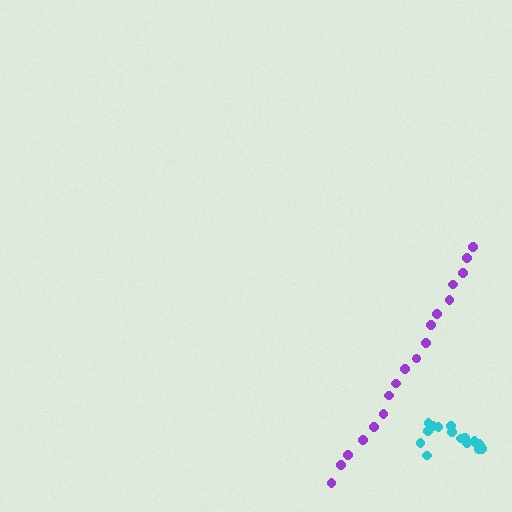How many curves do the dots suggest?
There are 2 distinct paths.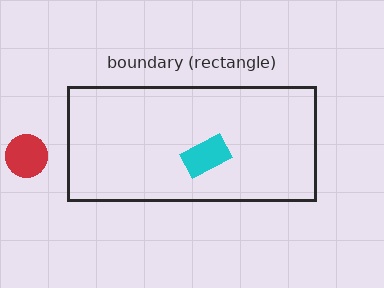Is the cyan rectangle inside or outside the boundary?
Inside.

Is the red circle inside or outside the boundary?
Outside.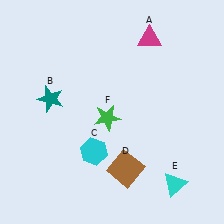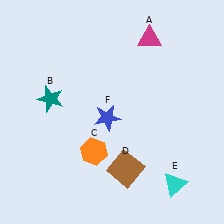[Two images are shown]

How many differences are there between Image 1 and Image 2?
There are 2 differences between the two images.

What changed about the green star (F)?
In Image 1, F is green. In Image 2, it changed to blue.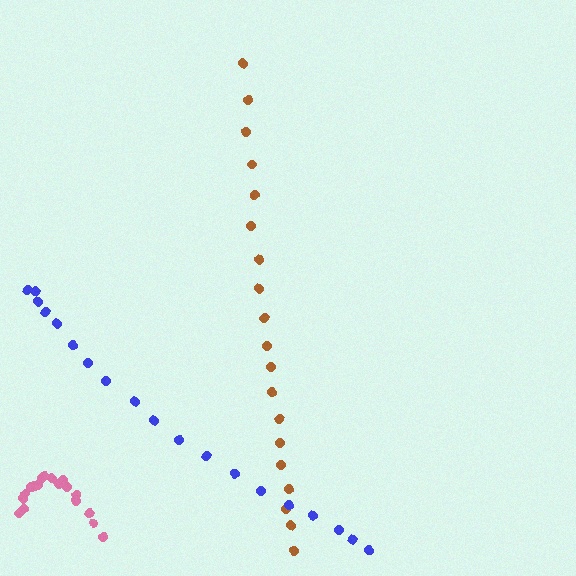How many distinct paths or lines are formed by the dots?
There are 3 distinct paths.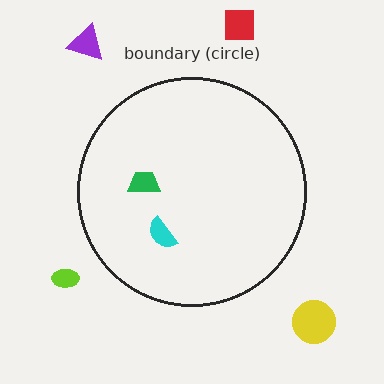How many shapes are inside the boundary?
2 inside, 4 outside.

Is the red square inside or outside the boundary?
Outside.